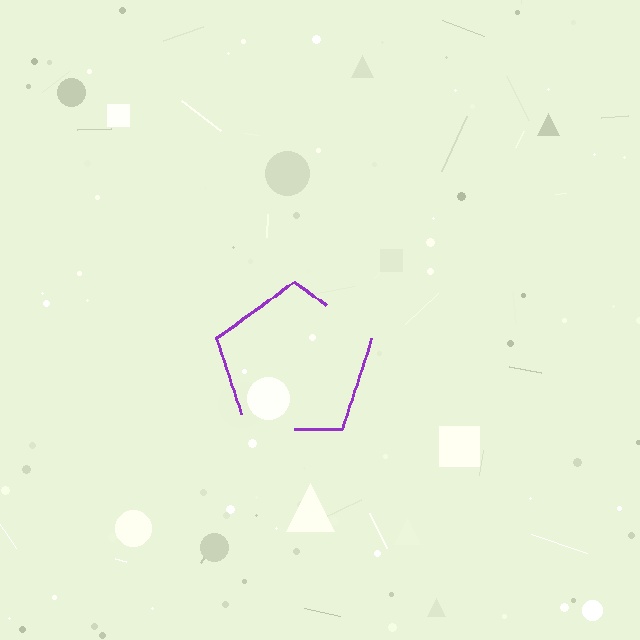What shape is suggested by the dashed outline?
The dashed outline suggests a pentagon.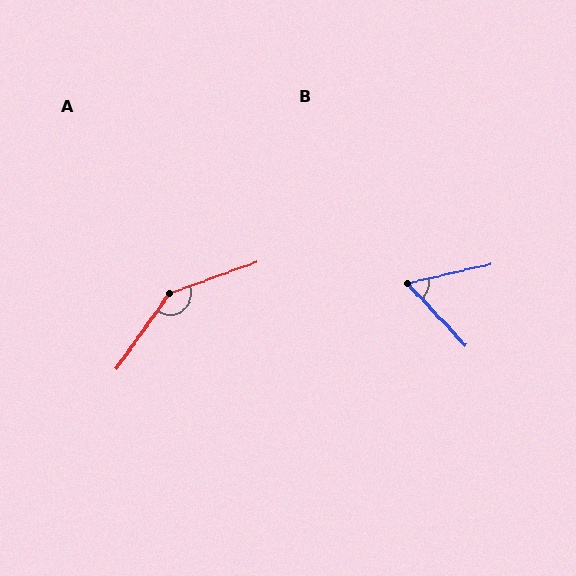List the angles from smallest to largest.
B (59°), A (145°).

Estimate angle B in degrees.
Approximately 59 degrees.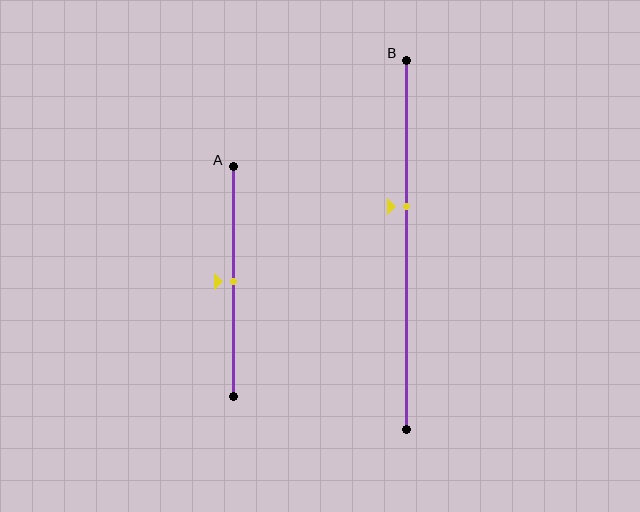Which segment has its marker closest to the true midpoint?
Segment A has its marker closest to the true midpoint.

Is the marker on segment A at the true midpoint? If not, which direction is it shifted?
Yes, the marker on segment A is at the true midpoint.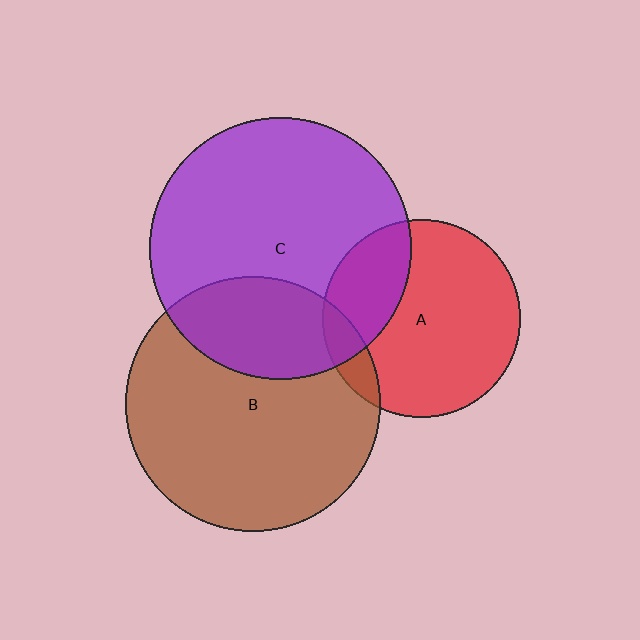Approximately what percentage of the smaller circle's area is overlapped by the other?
Approximately 25%.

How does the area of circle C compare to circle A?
Approximately 1.8 times.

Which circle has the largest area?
Circle C (purple).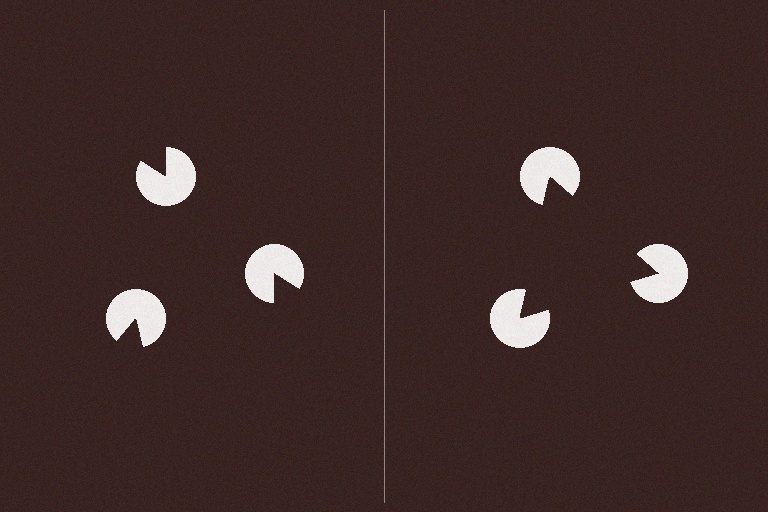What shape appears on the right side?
An illusory triangle.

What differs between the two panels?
The pac-man discs are positioned identically on both sides; only the wedge orientations differ. On the right they align to a triangle; on the left they are misaligned.